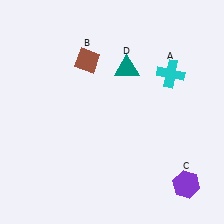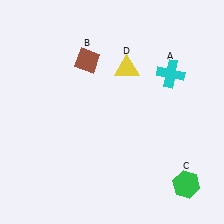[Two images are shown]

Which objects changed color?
C changed from purple to green. D changed from teal to yellow.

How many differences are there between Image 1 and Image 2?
There are 2 differences between the two images.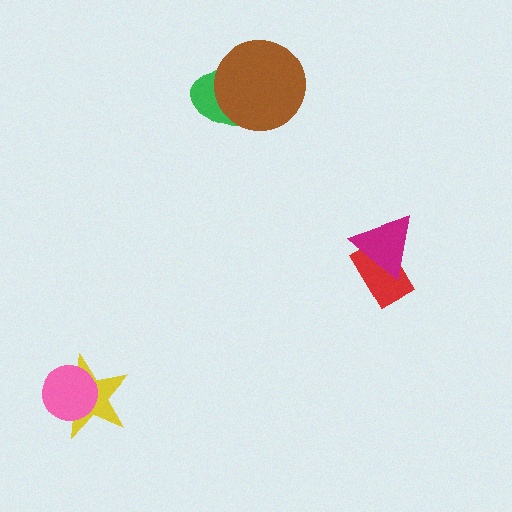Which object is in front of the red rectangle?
The magenta triangle is in front of the red rectangle.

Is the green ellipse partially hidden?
Yes, it is partially covered by another shape.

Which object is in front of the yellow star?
The pink circle is in front of the yellow star.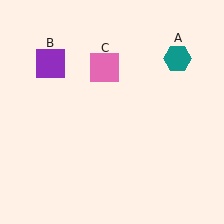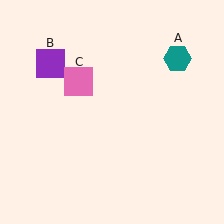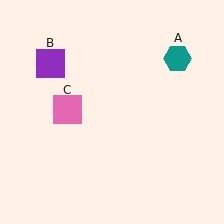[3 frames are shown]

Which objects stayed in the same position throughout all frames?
Teal hexagon (object A) and purple square (object B) remained stationary.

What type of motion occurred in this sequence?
The pink square (object C) rotated counterclockwise around the center of the scene.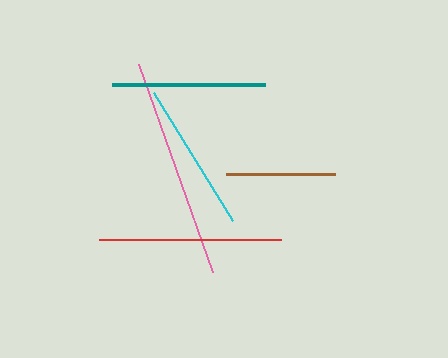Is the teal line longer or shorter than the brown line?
The teal line is longer than the brown line.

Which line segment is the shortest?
The brown line is the shortest at approximately 109 pixels.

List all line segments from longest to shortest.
From longest to shortest: pink, red, teal, cyan, brown.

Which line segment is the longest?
The pink line is the longest at approximately 221 pixels.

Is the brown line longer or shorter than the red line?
The red line is longer than the brown line.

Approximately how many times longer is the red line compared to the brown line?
The red line is approximately 1.7 times the length of the brown line.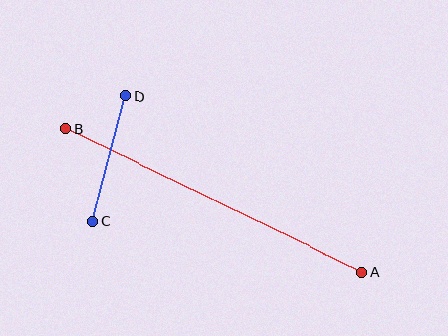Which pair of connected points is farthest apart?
Points A and B are farthest apart.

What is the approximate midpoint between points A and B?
The midpoint is at approximately (214, 201) pixels.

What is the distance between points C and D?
The distance is approximately 130 pixels.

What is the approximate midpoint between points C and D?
The midpoint is at approximately (109, 159) pixels.